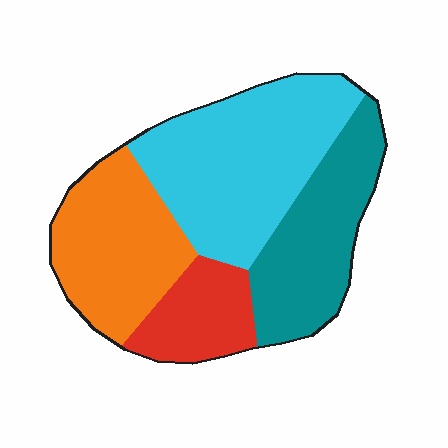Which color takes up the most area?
Cyan, at roughly 35%.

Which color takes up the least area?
Red, at roughly 15%.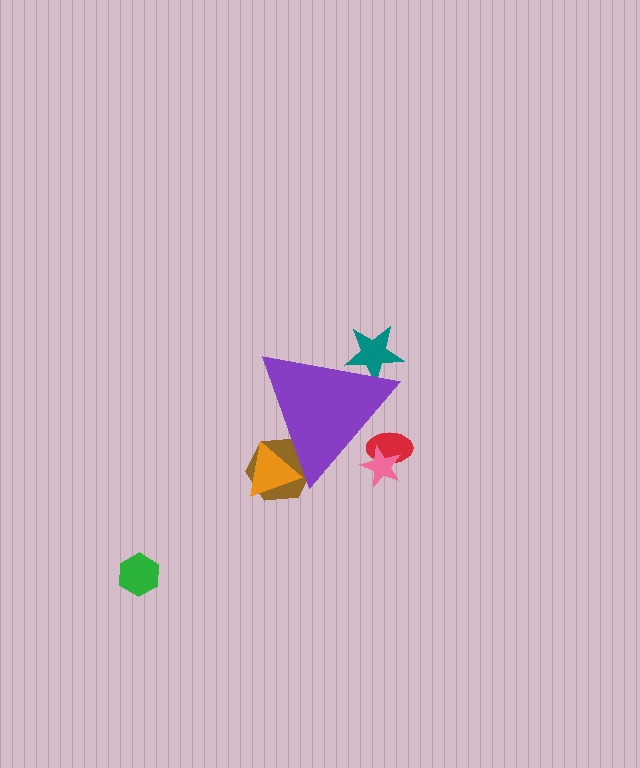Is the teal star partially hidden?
Yes, the teal star is partially hidden behind the purple triangle.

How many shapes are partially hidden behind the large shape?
5 shapes are partially hidden.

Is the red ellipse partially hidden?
Yes, the red ellipse is partially hidden behind the purple triangle.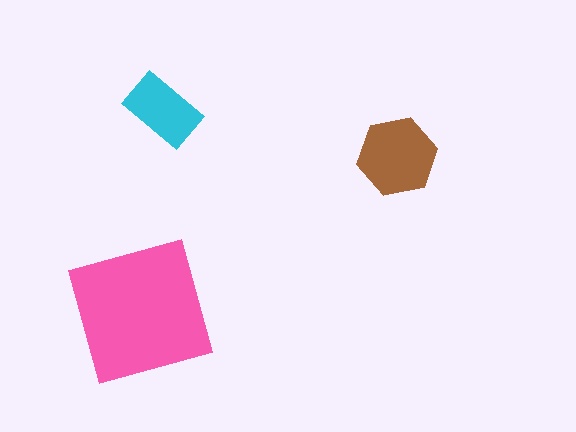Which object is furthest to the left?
The pink square is leftmost.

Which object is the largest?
The pink square.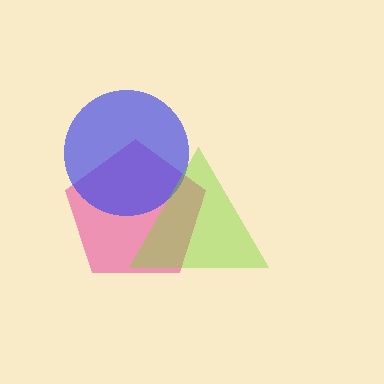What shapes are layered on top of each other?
The layered shapes are: a pink pentagon, a blue circle, a lime triangle.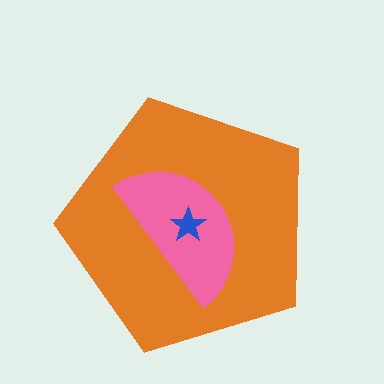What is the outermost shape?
The orange pentagon.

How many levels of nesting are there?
3.